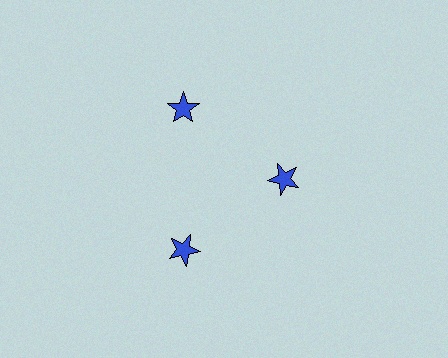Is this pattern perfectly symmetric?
No. The 3 blue stars are arranged in a ring, but one element near the 3 o'clock position is pulled inward toward the center, breaking the 3-fold rotational symmetry.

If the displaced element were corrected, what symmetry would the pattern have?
It would have 3-fold rotational symmetry — the pattern would map onto itself every 120 degrees.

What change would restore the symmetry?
The symmetry would be restored by moving it outward, back onto the ring so that all 3 stars sit at equal angles and equal distance from the center.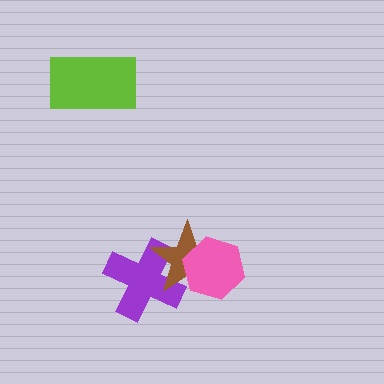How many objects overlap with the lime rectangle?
0 objects overlap with the lime rectangle.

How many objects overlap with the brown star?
2 objects overlap with the brown star.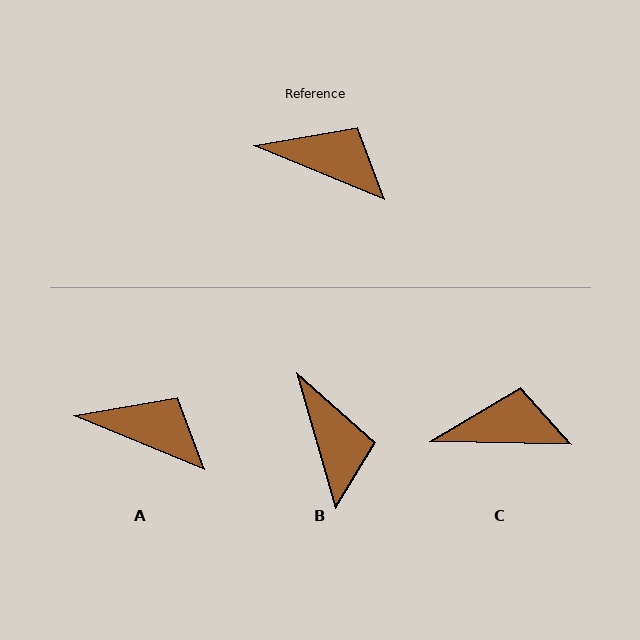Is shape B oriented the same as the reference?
No, it is off by about 51 degrees.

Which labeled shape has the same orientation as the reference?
A.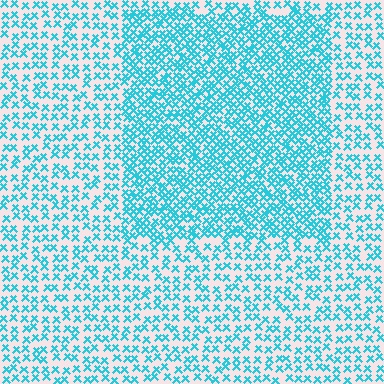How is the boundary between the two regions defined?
The boundary is defined by a change in element density (approximately 2.0x ratio). All elements are the same color, size, and shape.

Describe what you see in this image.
The image contains small cyan elements arranged at two different densities. A rectangle-shaped region is visible where the elements are more densely packed than the surrounding area.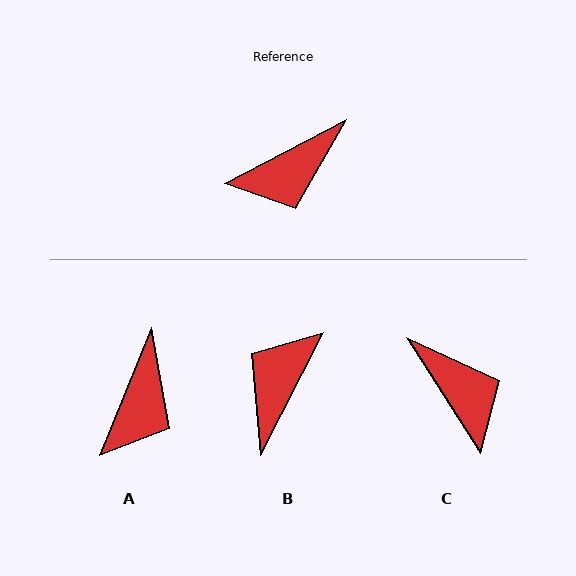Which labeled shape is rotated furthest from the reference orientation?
B, about 145 degrees away.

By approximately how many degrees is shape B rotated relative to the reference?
Approximately 145 degrees clockwise.